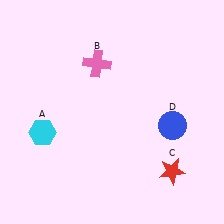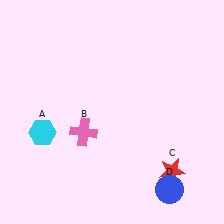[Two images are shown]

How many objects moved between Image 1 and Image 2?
2 objects moved between the two images.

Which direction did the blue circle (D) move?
The blue circle (D) moved down.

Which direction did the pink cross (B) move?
The pink cross (B) moved down.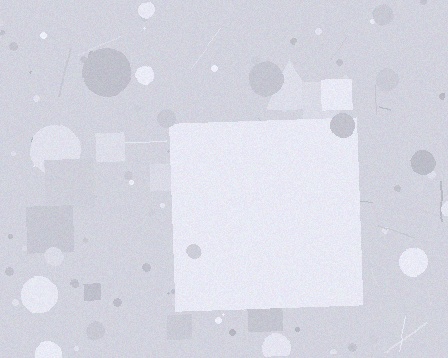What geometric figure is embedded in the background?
A square is embedded in the background.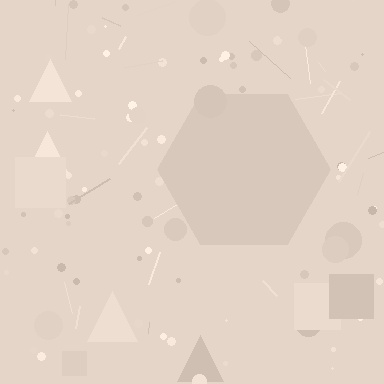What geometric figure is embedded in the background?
A hexagon is embedded in the background.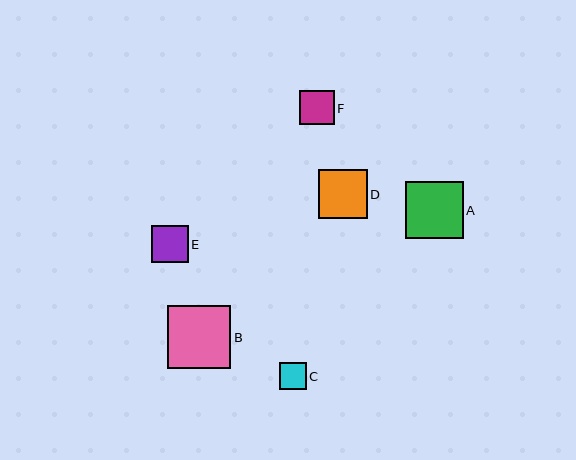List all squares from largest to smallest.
From largest to smallest: B, A, D, E, F, C.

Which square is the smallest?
Square C is the smallest with a size of approximately 27 pixels.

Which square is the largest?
Square B is the largest with a size of approximately 63 pixels.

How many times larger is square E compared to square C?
Square E is approximately 1.4 times the size of square C.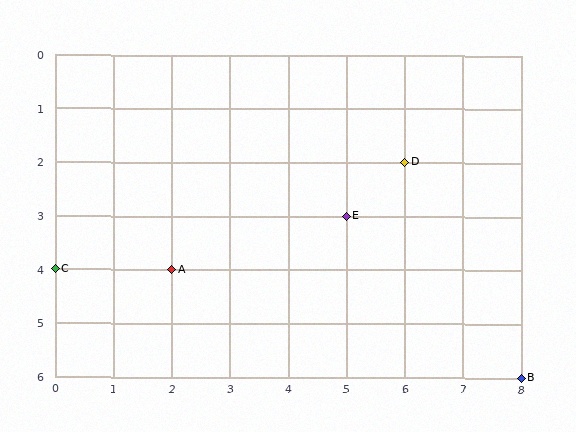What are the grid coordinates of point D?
Point D is at grid coordinates (6, 2).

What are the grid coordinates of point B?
Point B is at grid coordinates (8, 6).